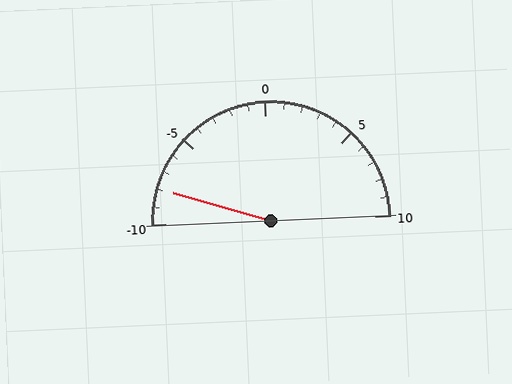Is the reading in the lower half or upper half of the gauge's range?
The reading is in the lower half of the range (-10 to 10).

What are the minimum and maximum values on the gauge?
The gauge ranges from -10 to 10.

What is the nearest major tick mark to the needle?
The nearest major tick mark is -10.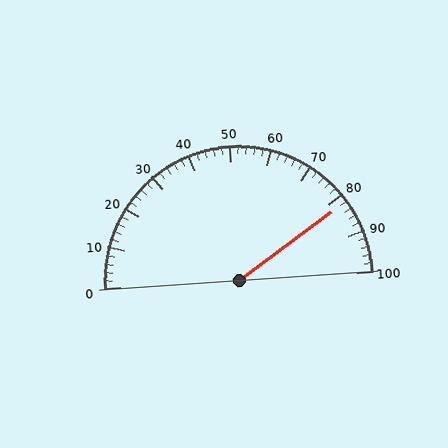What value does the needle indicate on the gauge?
The needle indicates approximately 82.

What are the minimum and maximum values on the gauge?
The gauge ranges from 0 to 100.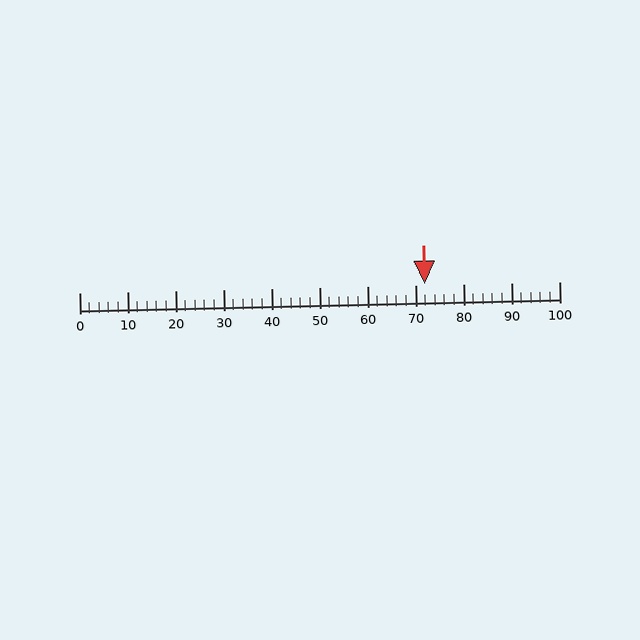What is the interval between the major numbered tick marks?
The major tick marks are spaced 10 units apart.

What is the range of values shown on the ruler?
The ruler shows values from 0 to 100.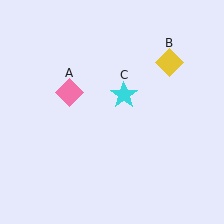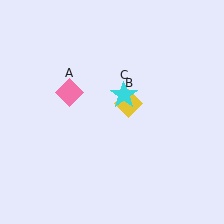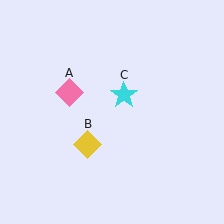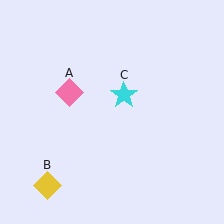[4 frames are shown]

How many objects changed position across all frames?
1 object changed position: yellow diamond (object B).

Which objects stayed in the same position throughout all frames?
Pink diamond (object A) and cyan star (object C) remained stationary.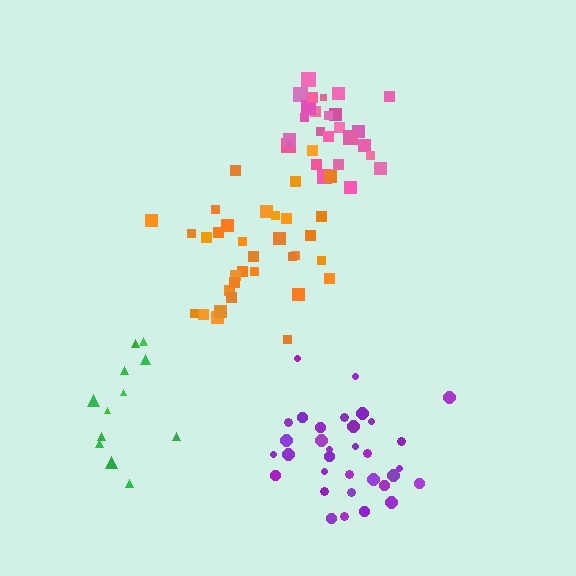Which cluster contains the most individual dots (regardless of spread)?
Orange (34).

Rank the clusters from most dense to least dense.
pink, orange, purple, green.